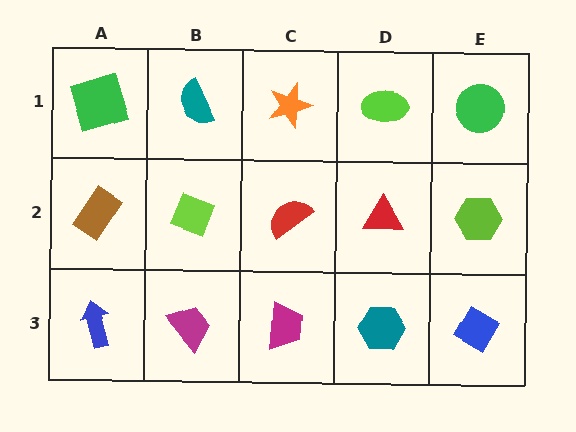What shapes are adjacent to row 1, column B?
A lime diamond (row 2, column B), a green square (row 1, column A), an orange star (row 1, column C).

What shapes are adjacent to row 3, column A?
A brown rectangle (row 2, column A), a magenta trapezoid (row 3, column B).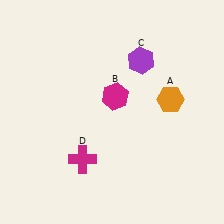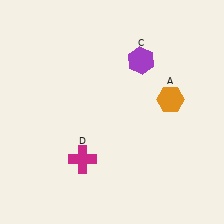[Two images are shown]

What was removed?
The magenta hexagon (B) was removed in Image 2.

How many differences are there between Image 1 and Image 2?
There is 1 difference between the two images.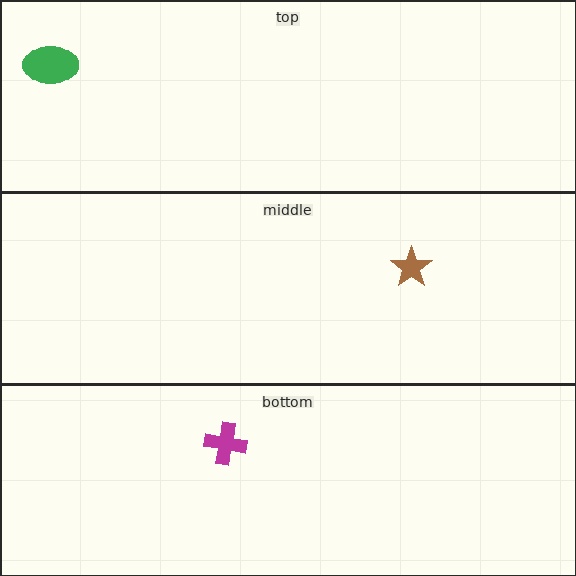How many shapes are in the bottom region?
1.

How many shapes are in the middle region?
1.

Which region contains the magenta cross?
The bottom region.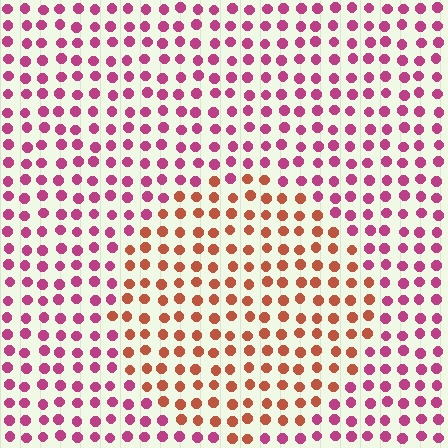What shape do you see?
I see a circle.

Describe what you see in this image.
The image is filled with small magenta elements in a uniform arrangement. A circle-shaped region is visible where the elements are tinted to a slightly different hue, forming a subtle color boundary.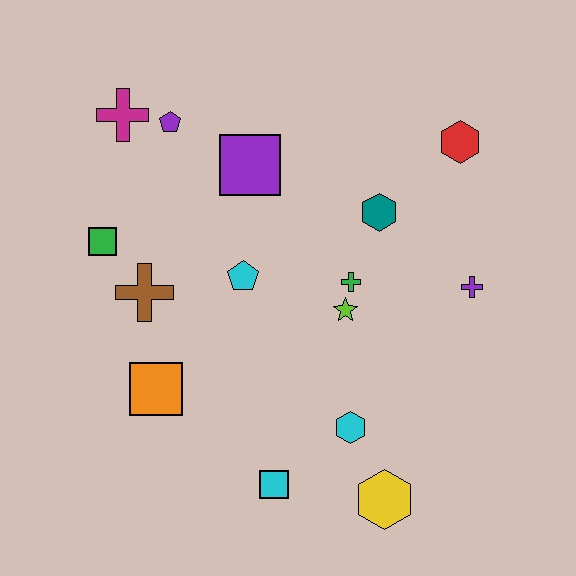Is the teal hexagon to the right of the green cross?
Yes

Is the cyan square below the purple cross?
Yes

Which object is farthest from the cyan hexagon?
The magenta cross is farthest from the cyan hexagon.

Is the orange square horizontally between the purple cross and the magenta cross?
Yes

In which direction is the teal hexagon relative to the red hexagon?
The teal hexagon is to the left of the red hexagon.